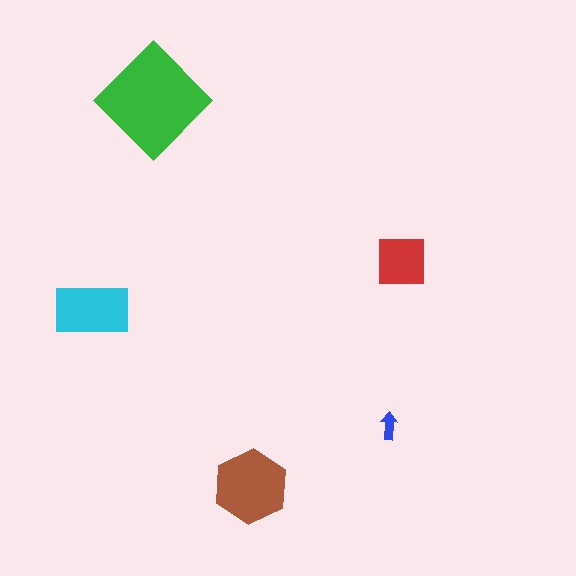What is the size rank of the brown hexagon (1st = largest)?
2nd.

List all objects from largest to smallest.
The green diamond, the brown hexagon, the cyan rectangle, the red square, the blue arrow.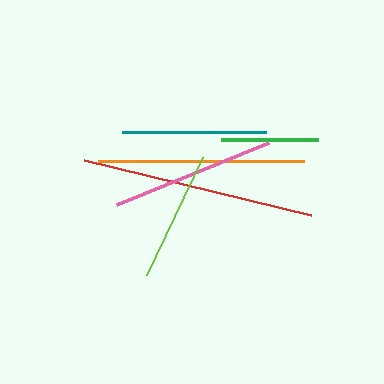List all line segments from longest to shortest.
From longest to shortest: red, orange, pink, teal, lime, green.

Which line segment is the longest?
The red line is the longest at approximately 233 pixels.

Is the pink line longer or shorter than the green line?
The pink line is longer than the green line.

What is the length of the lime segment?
The lime segment is approximately 130 pixels long.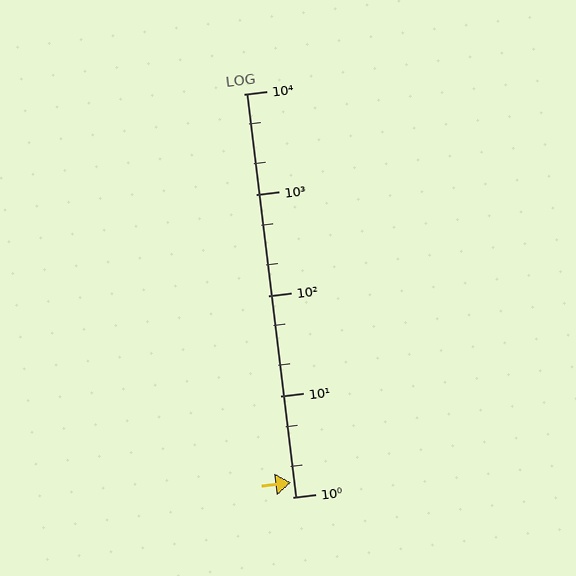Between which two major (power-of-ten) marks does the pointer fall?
The pointer is between 1 and 10.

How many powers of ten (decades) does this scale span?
The scale spans 4 decades, from 1 to 10000.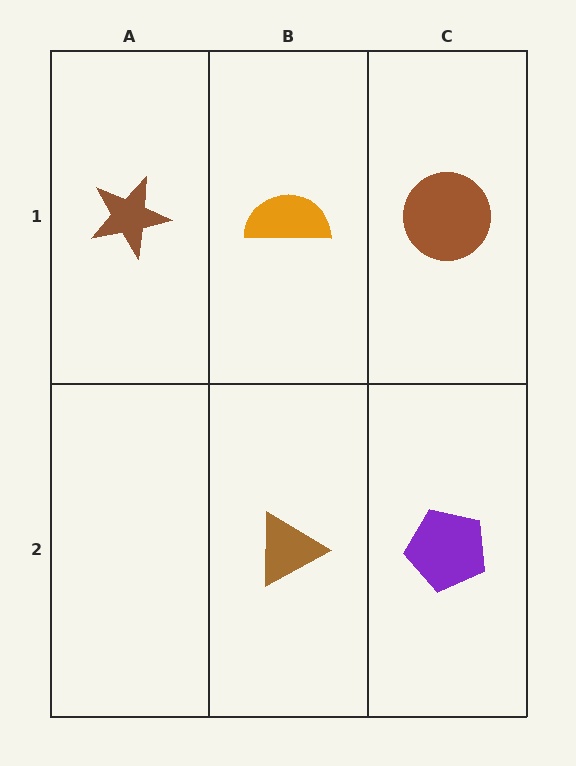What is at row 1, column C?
A brown circle.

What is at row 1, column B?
An orange semicircle.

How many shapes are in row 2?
2 shapes.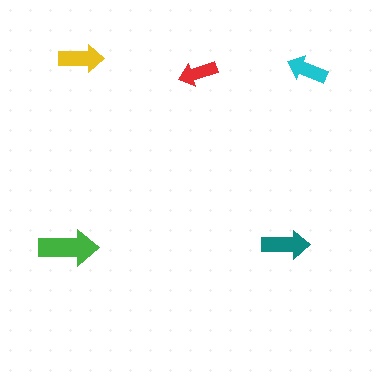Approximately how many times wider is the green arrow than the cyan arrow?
About 1.5 times wider.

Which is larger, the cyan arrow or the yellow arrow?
The yellow one.